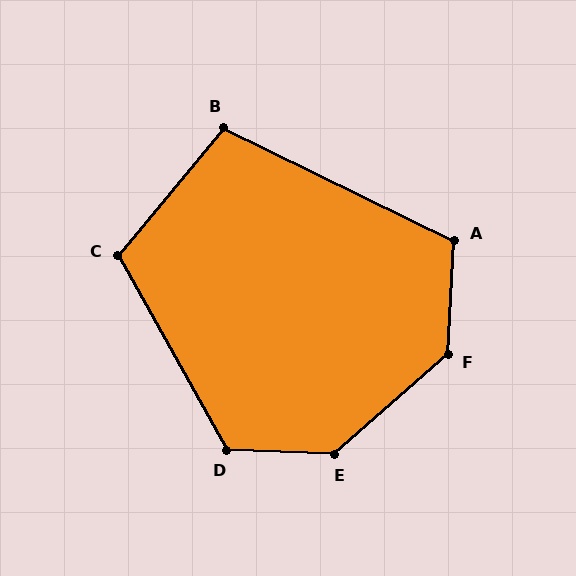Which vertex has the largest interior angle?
E, at approximately 136 degrees.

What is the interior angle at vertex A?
Approximately 113 degrees (obtuse).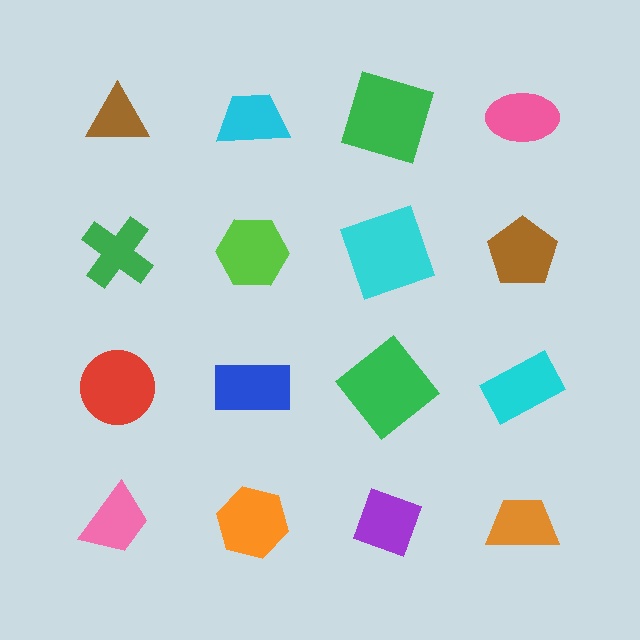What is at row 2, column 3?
A cyan square.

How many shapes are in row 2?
4 shapes.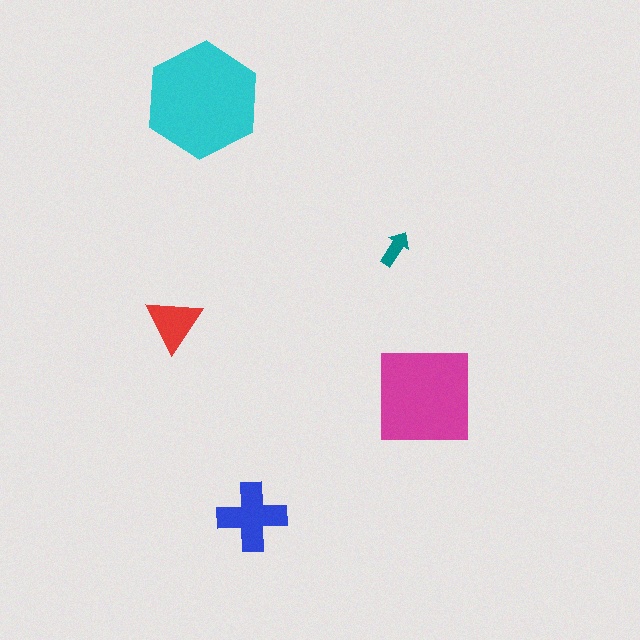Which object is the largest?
The cyan hexagon.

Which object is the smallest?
The teal arrow.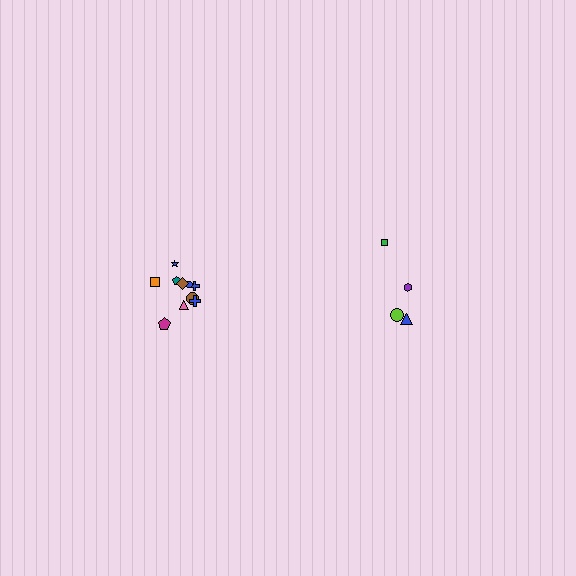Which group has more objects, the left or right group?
The left group.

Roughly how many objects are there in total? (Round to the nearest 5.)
Roughly 15 objects in total.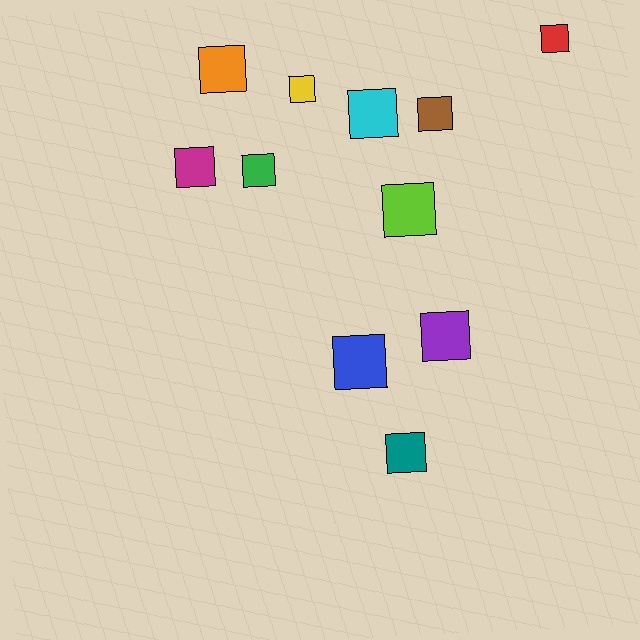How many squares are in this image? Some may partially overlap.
There are 11 squares.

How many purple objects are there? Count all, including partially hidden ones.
There is 1 purple object.